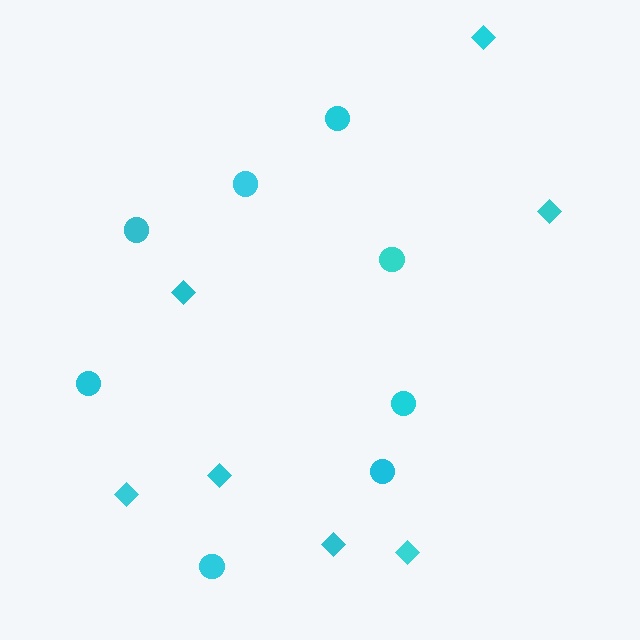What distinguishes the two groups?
There are 2 groups: one group of circles (8) and one group of diamonds (7).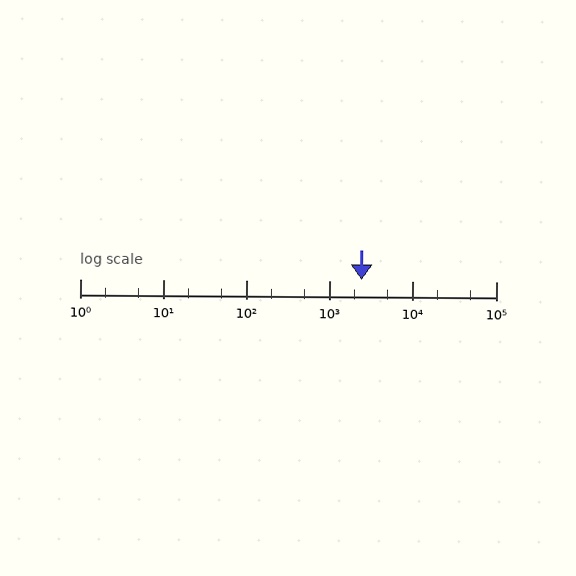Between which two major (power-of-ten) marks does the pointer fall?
The pointer is between 1000 and 10000.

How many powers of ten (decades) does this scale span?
The scale spans 5 decades, from 1 to 100000.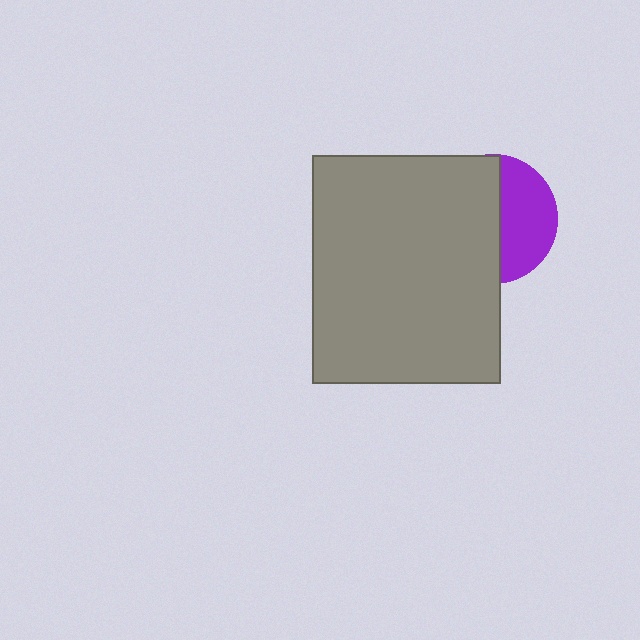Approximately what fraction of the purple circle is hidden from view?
Roughly 58% of the purple circle is hidden behind the gray rectangle.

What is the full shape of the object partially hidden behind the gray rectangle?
The partially hidden object is a purple circle.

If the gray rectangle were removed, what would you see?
You would see the complete purple circle.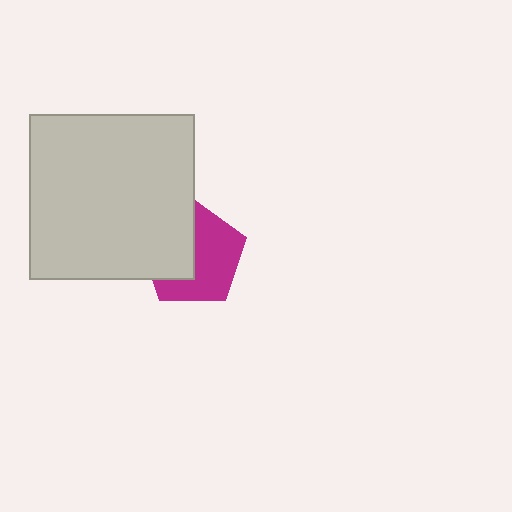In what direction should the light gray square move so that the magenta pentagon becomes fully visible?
The light gray square should move left. That is the shortest direction to clear the overlap and leave the magenta pentagon fully visible.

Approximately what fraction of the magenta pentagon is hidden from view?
Roughly 43% of the magenta pentagon is hidden behind the light gray square.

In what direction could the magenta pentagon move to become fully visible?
The magenta pentagon could move right. That would shift it out from behind the light gray square entirely.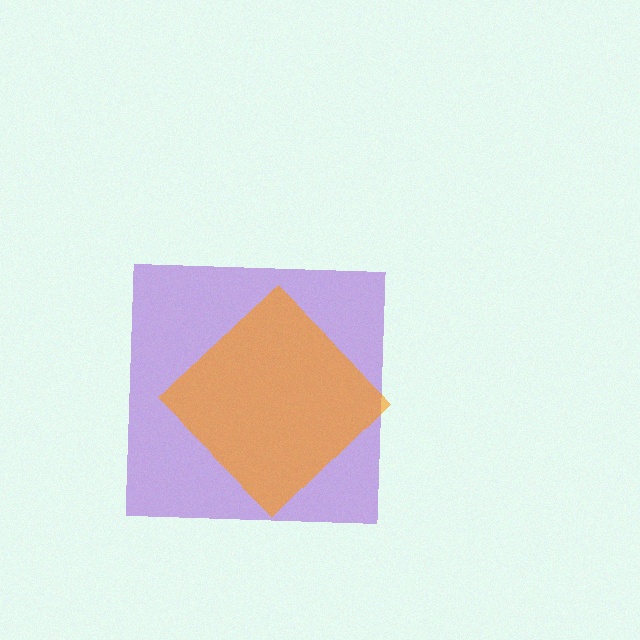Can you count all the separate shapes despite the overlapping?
Yes, there are 2 separate shapes.